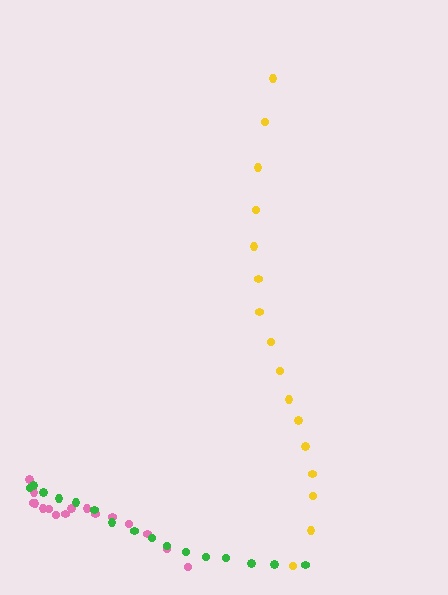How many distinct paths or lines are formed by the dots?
There are 3 distinct paths.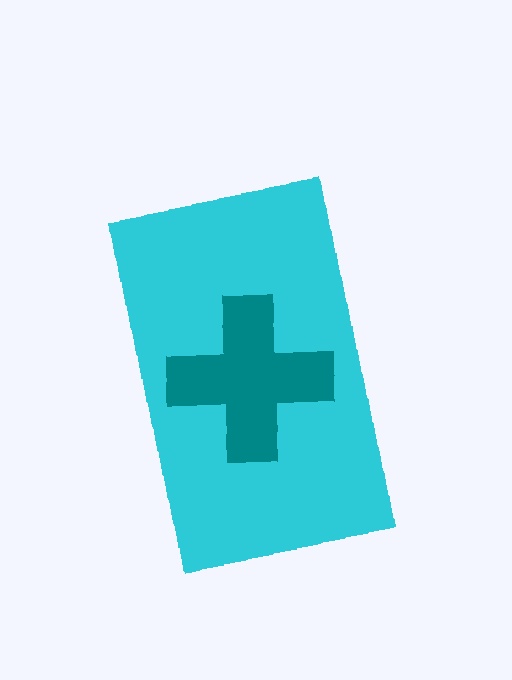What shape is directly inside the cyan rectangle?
The teal cross.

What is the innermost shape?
The teal cross.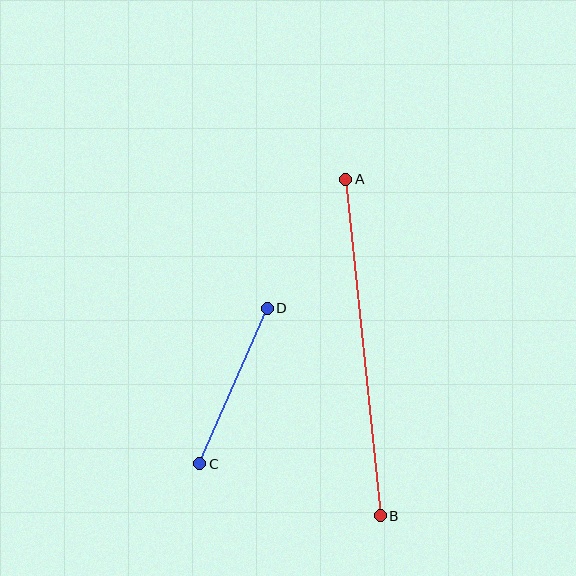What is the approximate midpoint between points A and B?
The midpoint is at approximately (363, 347) pixels.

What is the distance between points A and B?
The distance is approximately 338 pixels.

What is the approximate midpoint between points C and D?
The midpoint is at approximately (233, 386) pixels.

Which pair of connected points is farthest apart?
Points A and B are farthest apart.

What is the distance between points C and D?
The distance is approximately 169 pixels.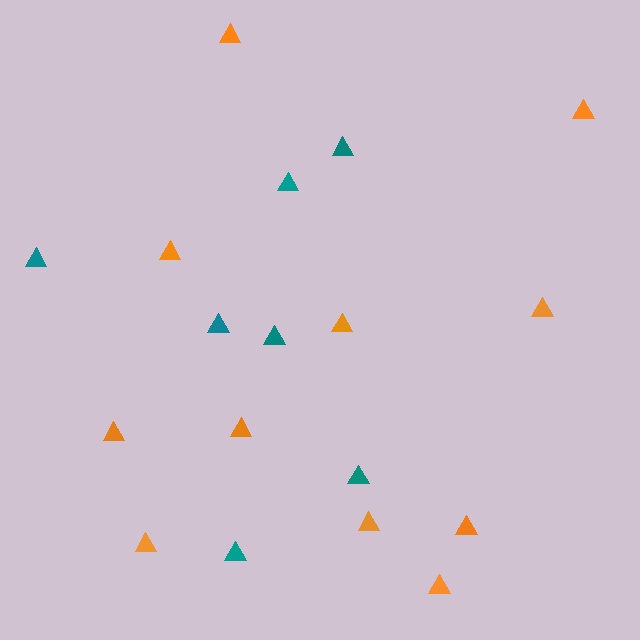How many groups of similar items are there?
There are 2 groups: one group of orange triangles (11) and one group of teal triangles (7).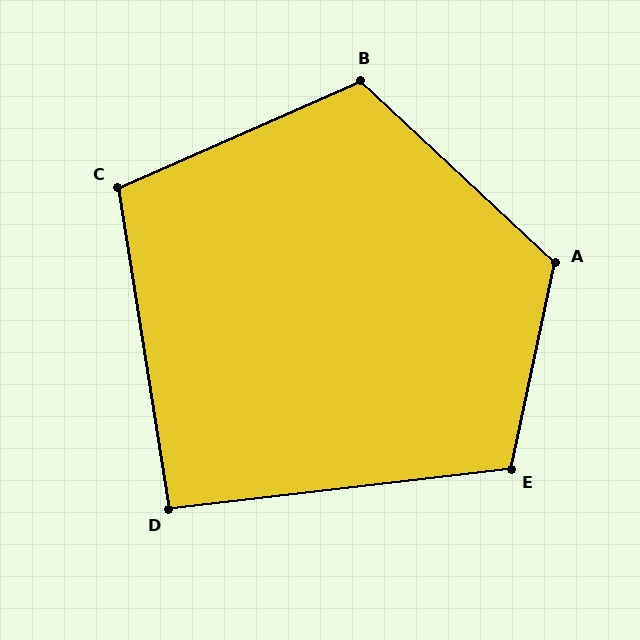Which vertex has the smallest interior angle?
D, at approximately 92 degrees.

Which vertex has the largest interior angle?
A, at approximately 121 degrees.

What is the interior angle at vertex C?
Approximately 105 degrees (obtuse).